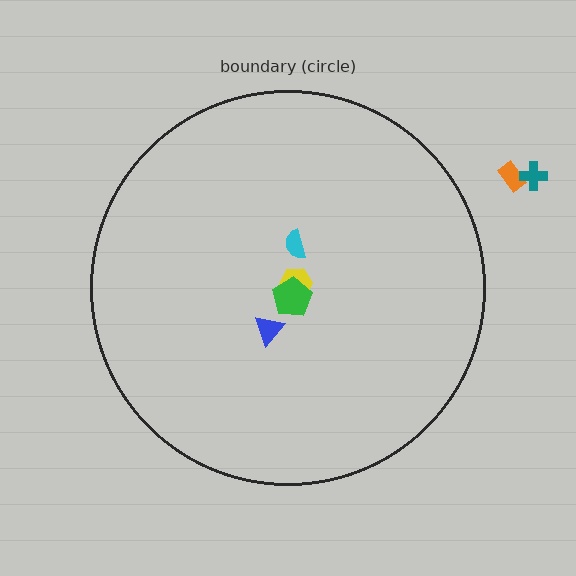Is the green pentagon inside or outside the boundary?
Inside.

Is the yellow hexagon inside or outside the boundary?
Inside.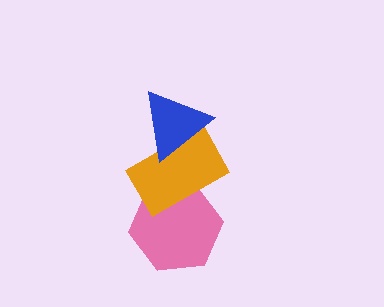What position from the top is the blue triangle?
The blue triangle is 1st from the top.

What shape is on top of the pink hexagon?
The orange rectangle is on top of the pink hexagon.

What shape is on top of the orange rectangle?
The blue triangle is on top of the orange rectangle.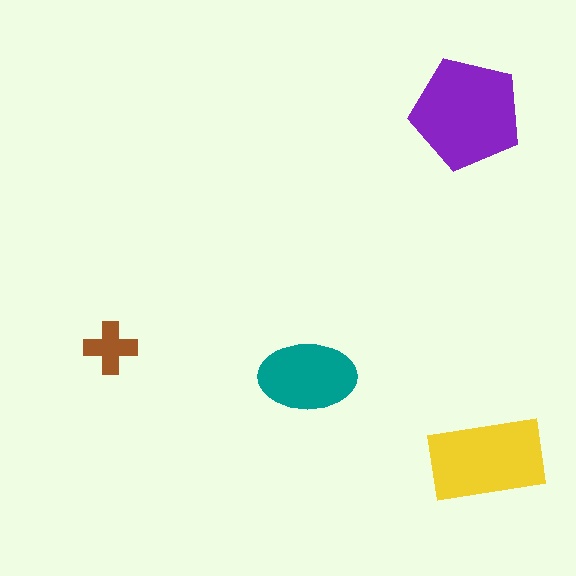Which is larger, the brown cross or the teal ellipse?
The teal ellipse.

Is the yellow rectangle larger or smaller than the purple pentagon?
Smaller.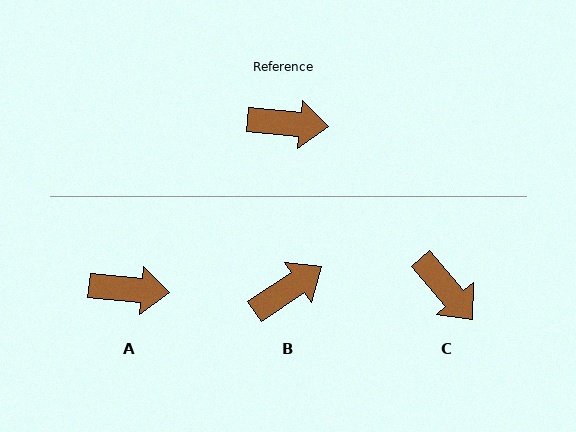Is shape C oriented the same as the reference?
No, it is off by about 44 degrees.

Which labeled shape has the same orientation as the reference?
A.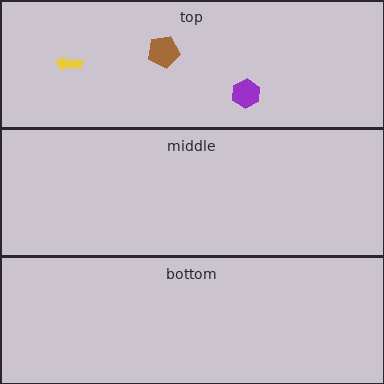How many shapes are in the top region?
3.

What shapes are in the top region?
The yellow arrow, the purple hexagon, the brown pentagon.